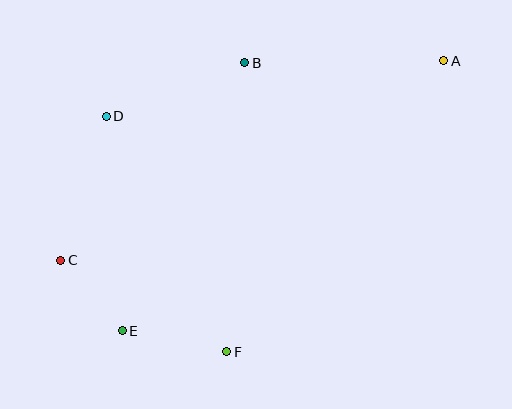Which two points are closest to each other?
Points C and E are closest to each other.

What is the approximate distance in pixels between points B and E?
The distance between B and E is approximately 295 pixels.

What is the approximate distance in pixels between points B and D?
The distance between B and D is approximately 149 pixels.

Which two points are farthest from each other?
Points A and C are farthest from each other.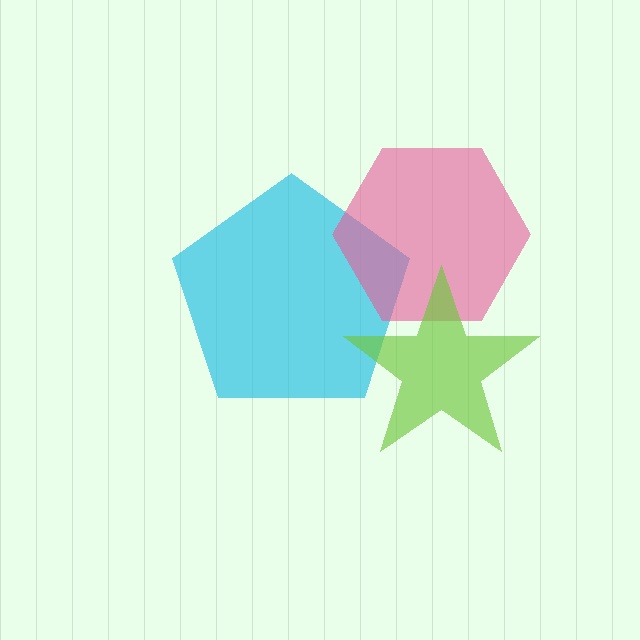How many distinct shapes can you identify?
There are 3 distinct shapes: a cyan pentagon, a pink hexagon, a lime star.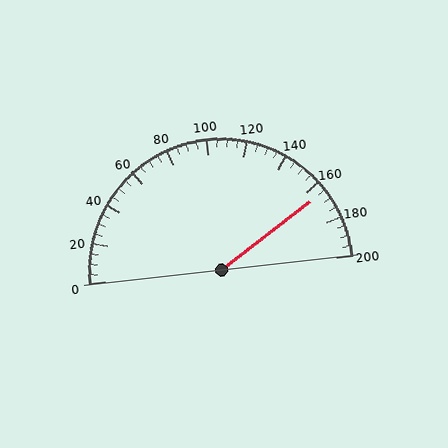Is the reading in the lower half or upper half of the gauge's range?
The reading is in the upper half of the range (0 to 200).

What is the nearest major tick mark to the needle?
The nearest major tick mark is 160.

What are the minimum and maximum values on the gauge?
The gauge ranges from 0 to 200.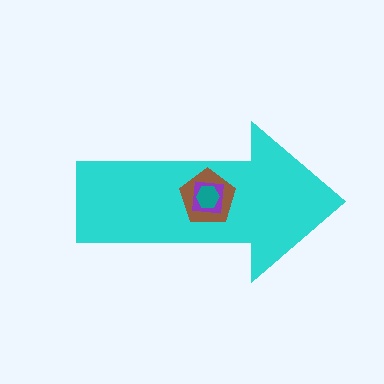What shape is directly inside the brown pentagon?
The purple square.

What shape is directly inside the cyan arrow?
The brown pentagon.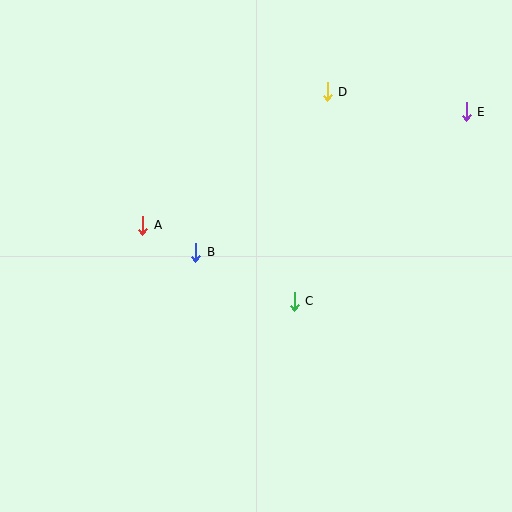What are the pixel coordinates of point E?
Point E is at (466, 112).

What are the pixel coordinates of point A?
Point A is at (143, 225).